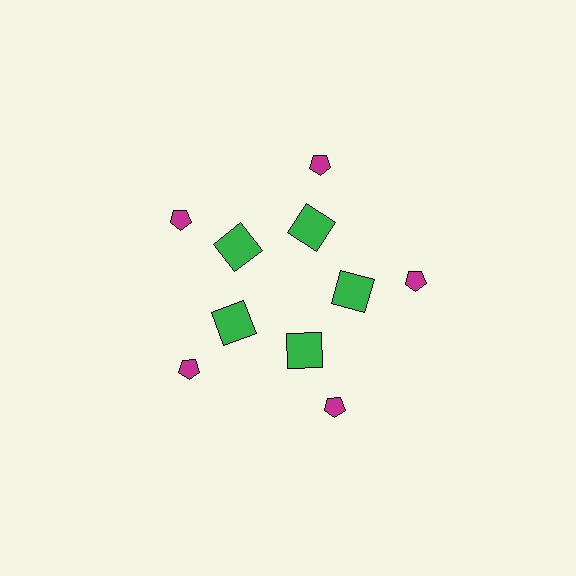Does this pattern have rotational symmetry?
Yes, this pattern has 5-fold rotational symmetry. It looks the same after rotating 72 degrees around the center.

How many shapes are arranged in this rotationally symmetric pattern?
There are 10 shapes, arranged in 5 groups of 2.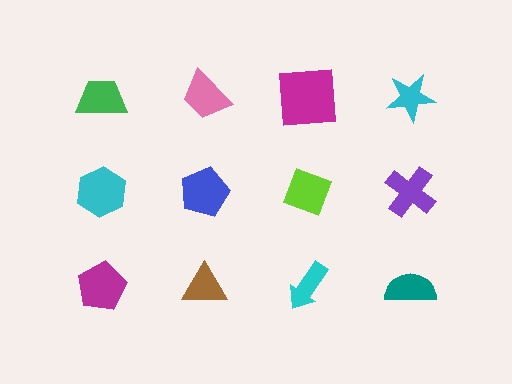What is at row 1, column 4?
A cyan star.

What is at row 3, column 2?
A brown triangle.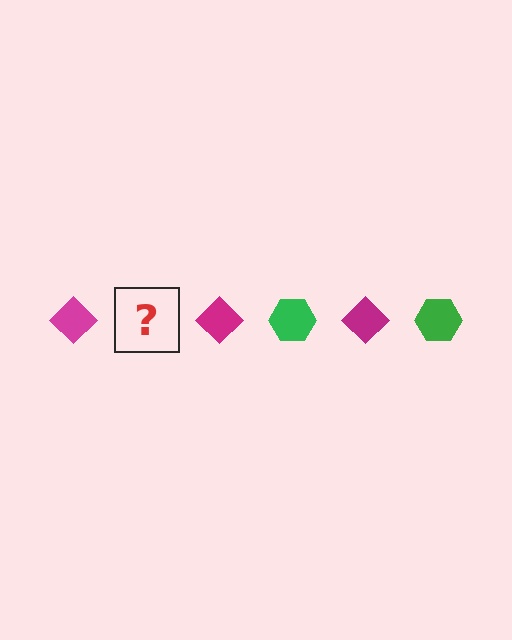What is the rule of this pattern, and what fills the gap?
The rule is that the pattern alternates between magenta diamond and green hexagon. The gap should be filled with a green hexagon.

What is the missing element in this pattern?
The missing element is a green hexagon.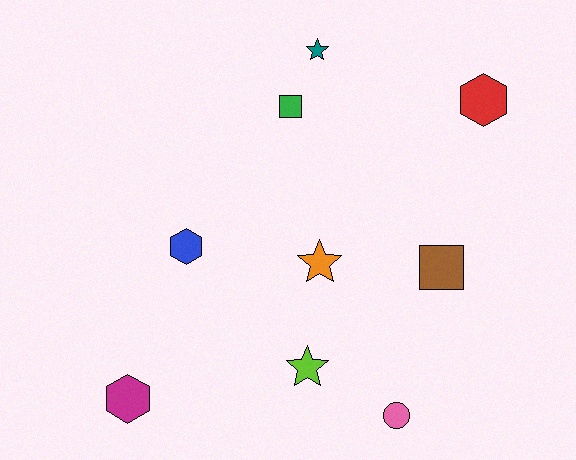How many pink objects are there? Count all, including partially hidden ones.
There is 1 pink object.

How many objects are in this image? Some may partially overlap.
There are 9 objects.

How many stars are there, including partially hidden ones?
There are 3 stars.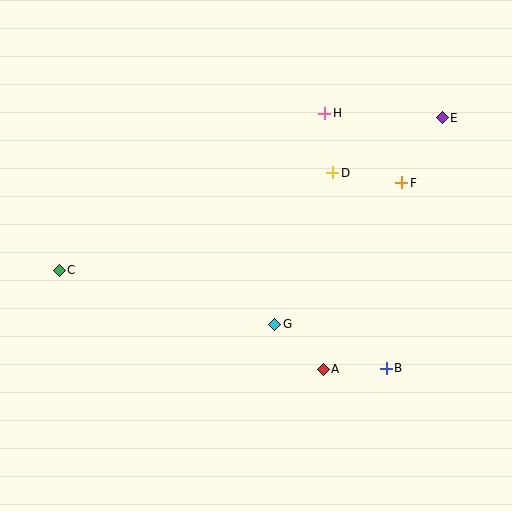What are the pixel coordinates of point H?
Point H is at (325, 113).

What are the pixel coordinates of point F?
Point F is at (402, 183).